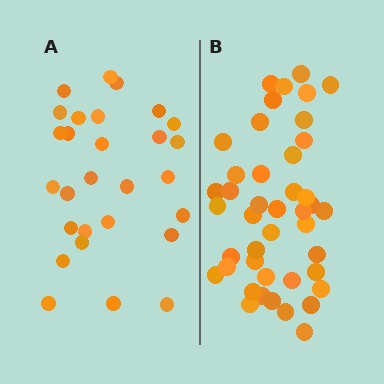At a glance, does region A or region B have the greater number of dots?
Region B (the right region) has more dots.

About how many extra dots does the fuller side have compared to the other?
Region B has approximately 15 more dots than region A.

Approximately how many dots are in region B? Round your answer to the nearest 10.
About 40 dots. (The exact count is 43, which rounds to 40.)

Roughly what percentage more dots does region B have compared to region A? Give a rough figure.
About 55% more.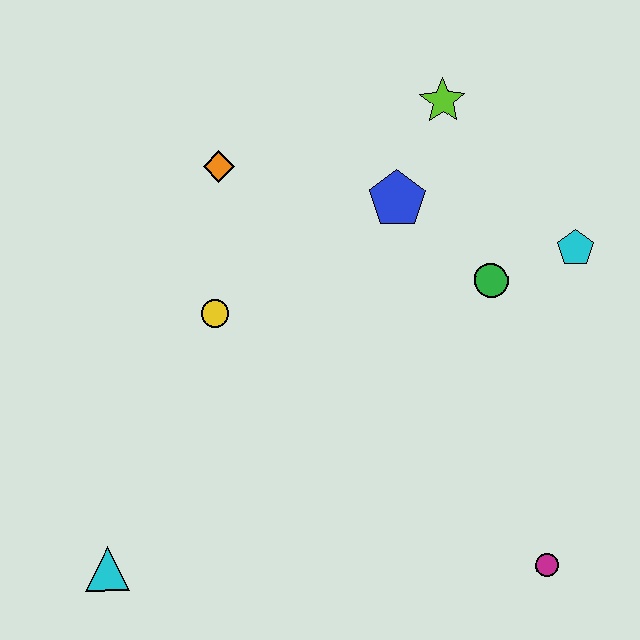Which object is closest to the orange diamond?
The yellow circle is closest to the orange diamond.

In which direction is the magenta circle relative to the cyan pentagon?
The magenta circle is below the cyan pentagon.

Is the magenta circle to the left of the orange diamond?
No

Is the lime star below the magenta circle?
No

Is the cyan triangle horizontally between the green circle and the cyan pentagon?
No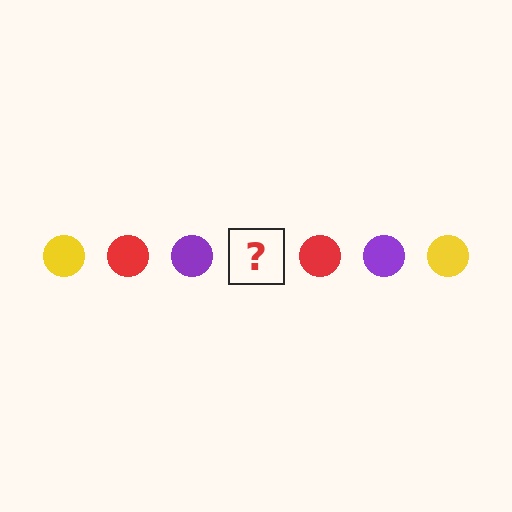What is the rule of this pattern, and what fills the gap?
The rule is that the pattern cycles through yellow, red, purple circles. The gap should be filled with a yellow circle.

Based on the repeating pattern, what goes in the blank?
The blank should be a yellow circle.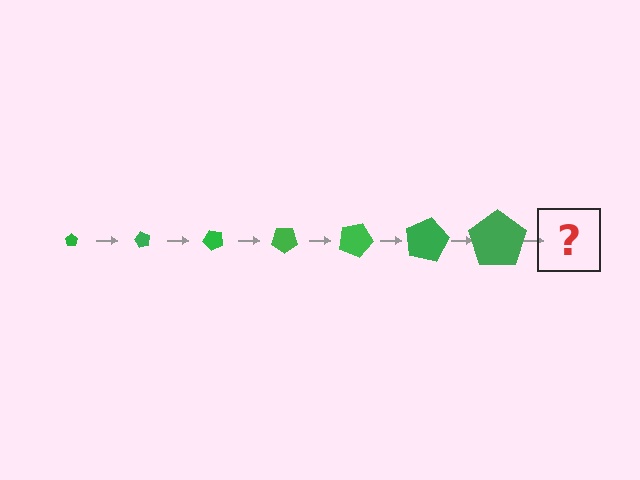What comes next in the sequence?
The next element should be a pentagon, larger than the previous one and rotated 420 degrees from the start.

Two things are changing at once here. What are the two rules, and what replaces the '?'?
The two rules are that the pentagon grows larger each step and it rotates 60 degrees each step. The '?' should be a pentagon, larger than the previous one and rotated 420 degrees from the start.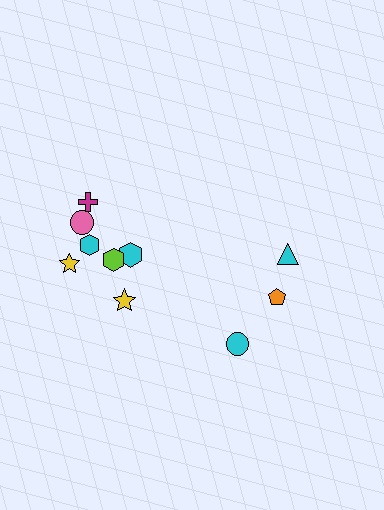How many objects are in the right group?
There are 3 objects.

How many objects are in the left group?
There are 7 objects.